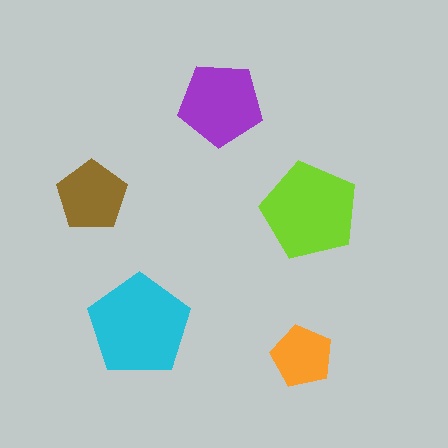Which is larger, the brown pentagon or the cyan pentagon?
The cyan one.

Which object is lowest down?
The orange pentagon is bottommost.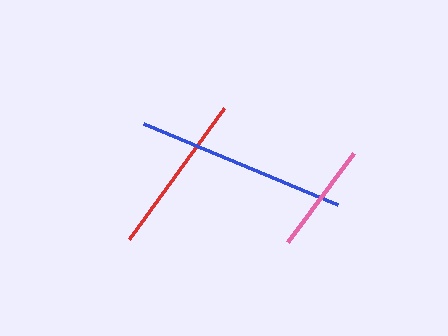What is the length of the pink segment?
The pink segment is approximately 111 pixels long.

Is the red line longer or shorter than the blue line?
The blue line is longer than the red line.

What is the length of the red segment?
The red segment is approximately 163 pixels long.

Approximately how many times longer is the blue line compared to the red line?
The blue line is approximately 1.3 times the length of the red line.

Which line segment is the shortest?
The pink line is the shortest at approximately 111 pixels.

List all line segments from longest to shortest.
From longest to shortest: blue, red, pink.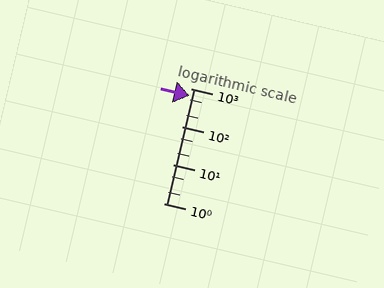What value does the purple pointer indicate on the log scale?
The pointer indicates approximately 630.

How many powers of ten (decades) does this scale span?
The scale spans 3 decades, from 1 to 1000.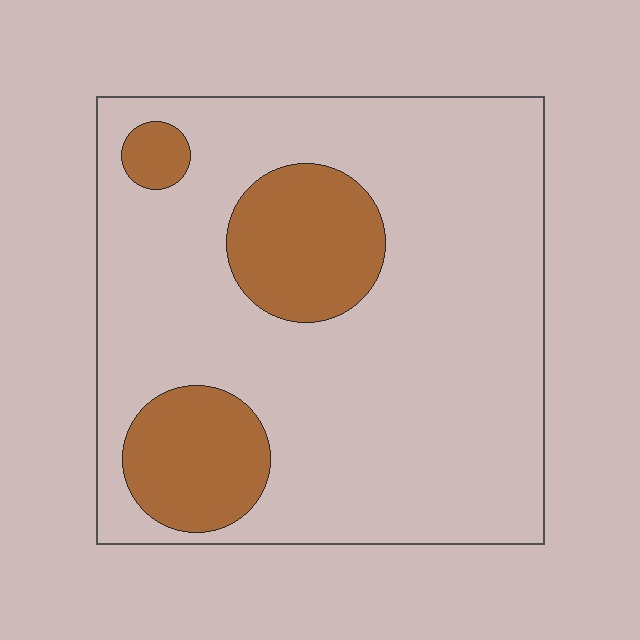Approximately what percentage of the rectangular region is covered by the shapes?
Approximately 20%.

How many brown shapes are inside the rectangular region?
3.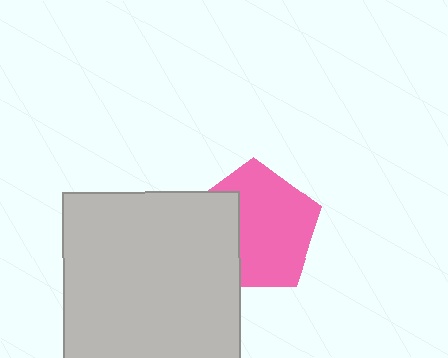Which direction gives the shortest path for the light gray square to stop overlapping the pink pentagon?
Moving left gives the shortest separation.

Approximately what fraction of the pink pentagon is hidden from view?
Roughly 33% of the pink pentagon is hidden behind the light gray square.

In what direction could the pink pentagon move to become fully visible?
The pink pentagon could move right. That would shift it out from behind the light gray square entirely.